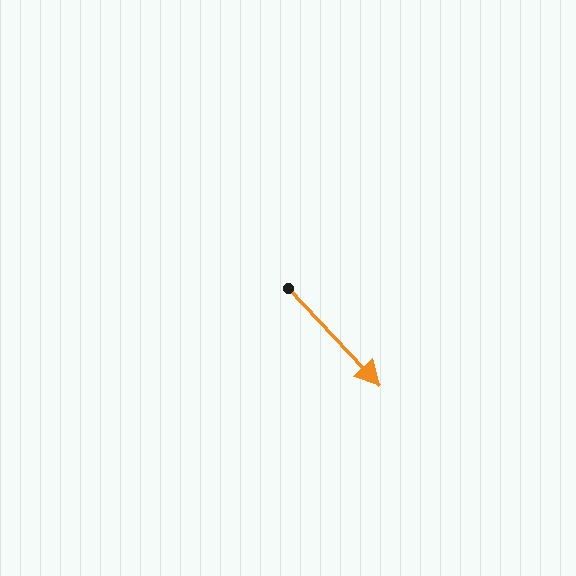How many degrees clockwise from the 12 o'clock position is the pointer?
Approximately 137 degrees.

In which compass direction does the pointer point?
Southeast.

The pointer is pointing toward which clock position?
Roughly 5 o'clock.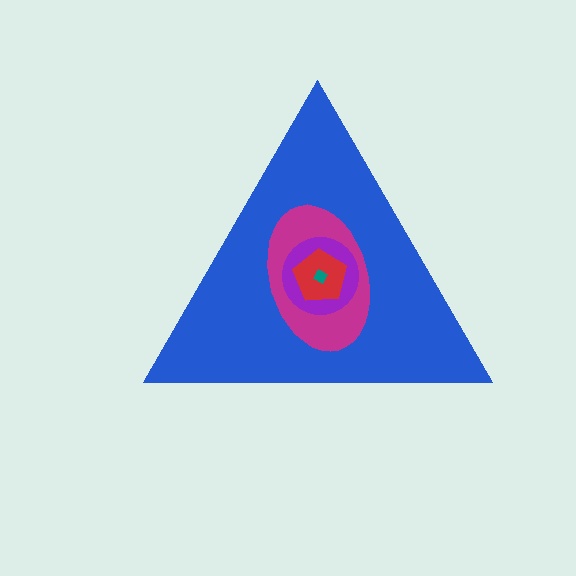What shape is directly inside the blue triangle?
The magenta ellipse.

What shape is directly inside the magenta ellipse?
The purple circle.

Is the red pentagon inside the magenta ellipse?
Yes.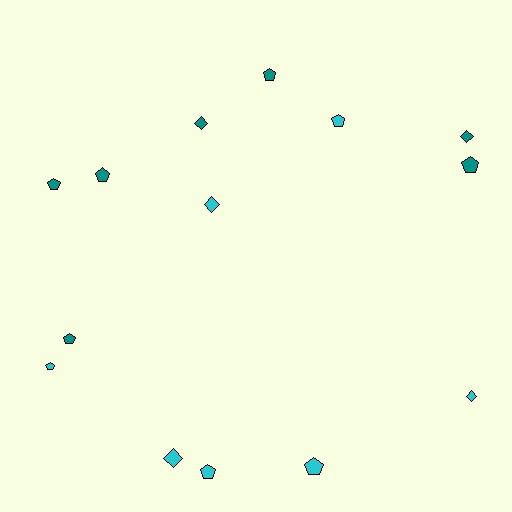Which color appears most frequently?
Teal, with 7 objects.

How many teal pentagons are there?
There are 5 teal pentagons.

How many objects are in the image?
There are 14 objects.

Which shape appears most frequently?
Pentagon, with 9 objects.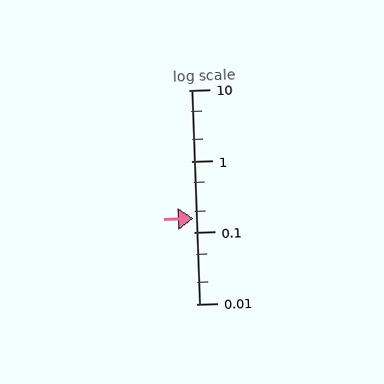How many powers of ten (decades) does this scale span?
The scale spans 3 decades, from 0.01 to 10.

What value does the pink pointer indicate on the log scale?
The pointer indicates approximately 0.16.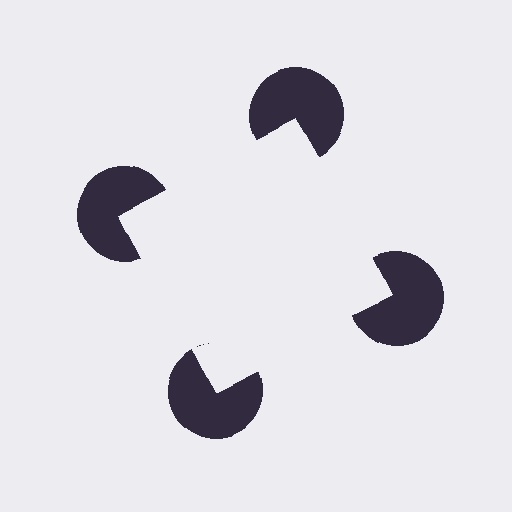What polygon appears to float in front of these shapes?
An illusory square — its edges are inferred from the aligned wedge cuts in the pac-man discs, not physically drawn.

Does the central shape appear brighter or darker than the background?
It typically appears slightly brighter than the background, even though no actual brightness change is drawn.